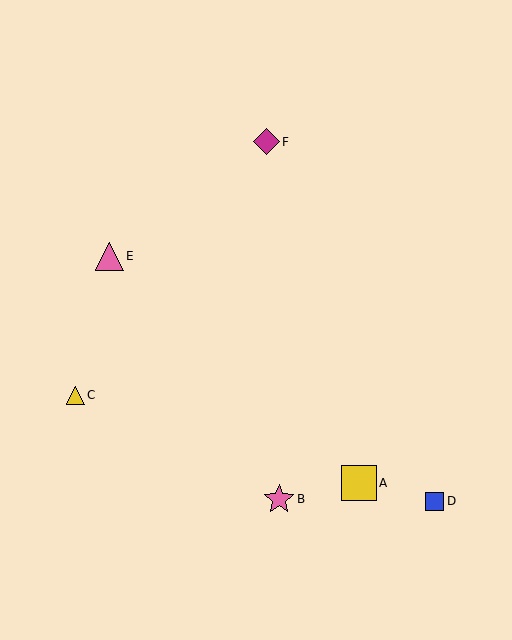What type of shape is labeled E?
Shape E is a pink triangle.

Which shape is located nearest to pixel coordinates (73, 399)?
The yellow triangle (labeled C) at (76, 395) is nearest to that location.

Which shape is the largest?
The yellow square (labeled A) is the largest.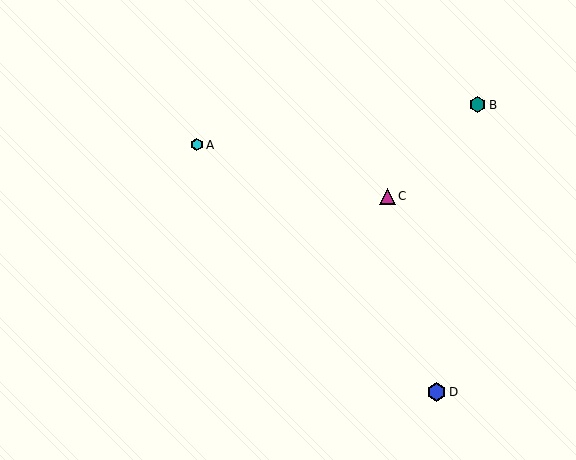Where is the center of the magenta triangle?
The center of the magenta triangle is at (388, 197).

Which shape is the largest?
The blue hexagon (labeled D) is the largest.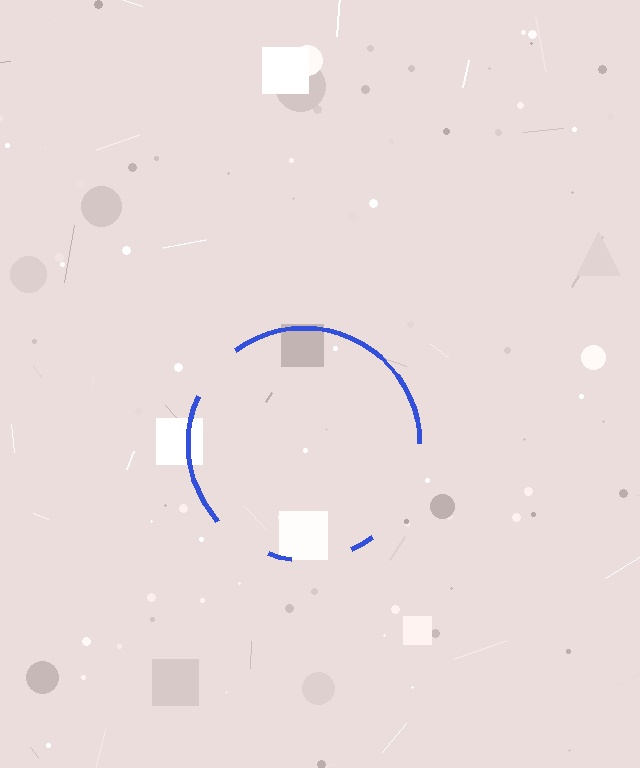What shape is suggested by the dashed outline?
The dashed outline suggests a circle.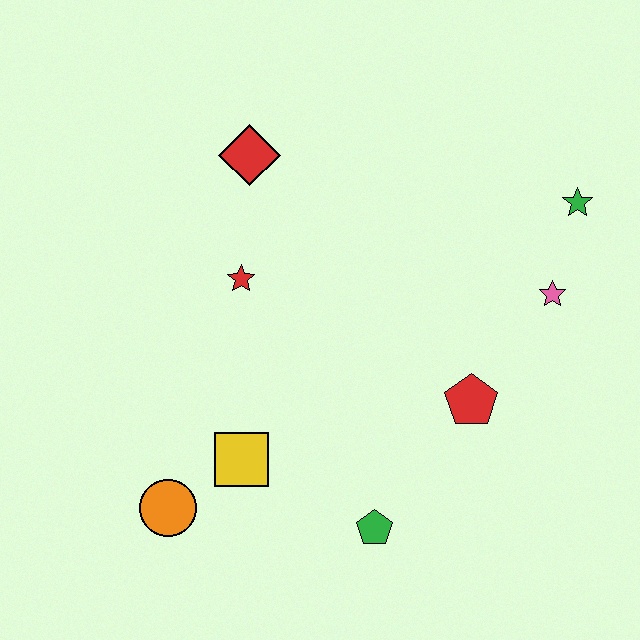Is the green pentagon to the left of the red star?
No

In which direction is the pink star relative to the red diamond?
The pink star is to the right of the red diamond.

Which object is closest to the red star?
The red diamond is closest to the red star.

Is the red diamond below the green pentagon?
No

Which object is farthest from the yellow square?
The green star is farthest from the yellow square.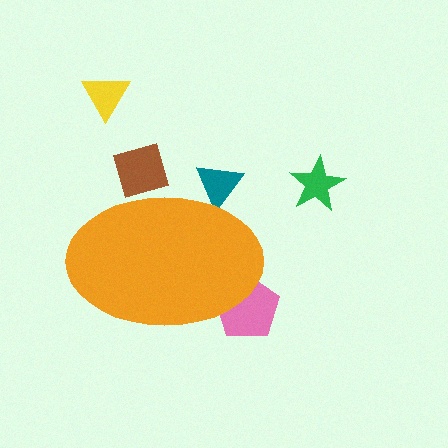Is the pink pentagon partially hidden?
Yes, the pink pentagon is partially hidden behind the orange ellipse.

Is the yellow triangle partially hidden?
No, the yellow triangle is fully visible.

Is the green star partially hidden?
No, the green star is fully visible.